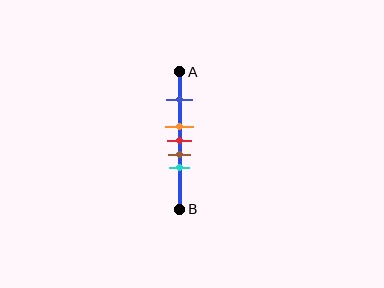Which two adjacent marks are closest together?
The orange and red marks are the closest adjacent pair.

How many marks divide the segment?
There are 5 marks dividing the segment.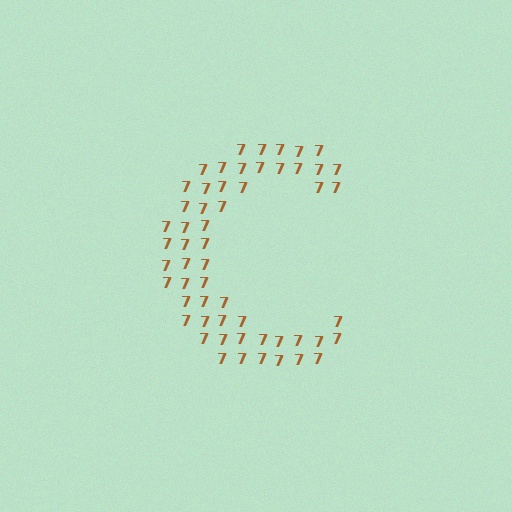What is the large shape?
The large shape is the letter C.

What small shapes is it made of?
It is made of small digit 7's.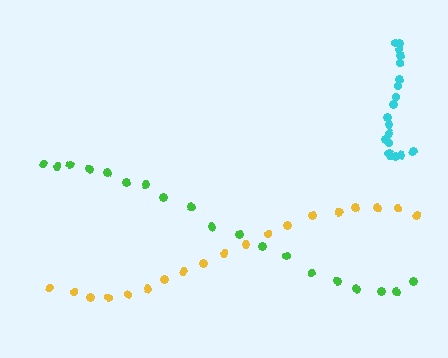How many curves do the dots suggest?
There are 3 distinct paths.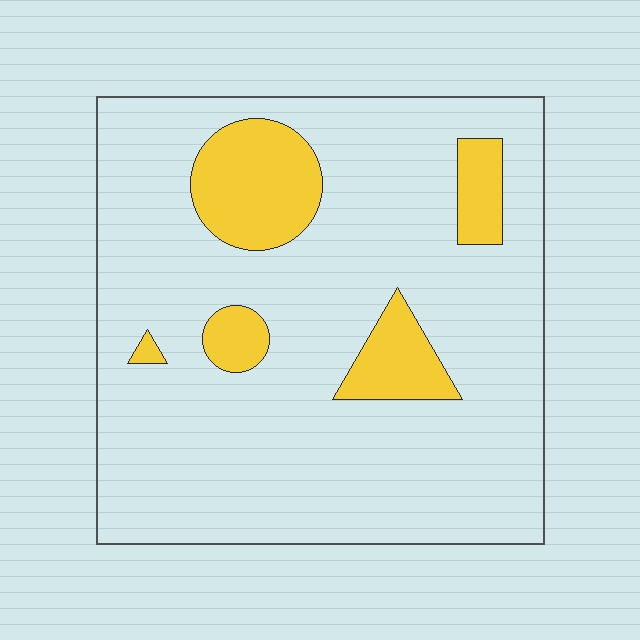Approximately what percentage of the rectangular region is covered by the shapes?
Approximately 15%.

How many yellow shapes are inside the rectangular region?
5.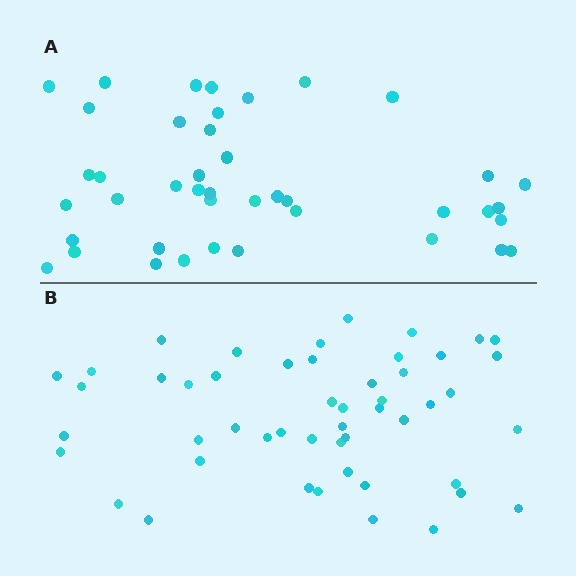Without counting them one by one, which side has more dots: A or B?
Region B (the bottom region) has more dots.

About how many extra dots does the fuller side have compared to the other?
Region B has roughly 8 or so more dots than region A.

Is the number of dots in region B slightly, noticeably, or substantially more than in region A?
Region B has only slightly more — the two regions are fairly close. The ratio is roughly 1.2 to 1.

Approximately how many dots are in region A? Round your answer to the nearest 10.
About 40 dots. (The exact count is 42, which rounds to 40.)